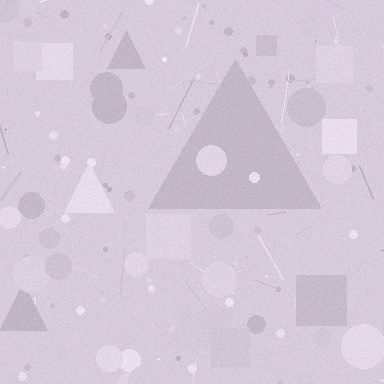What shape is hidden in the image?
A triangle is hidden in the image.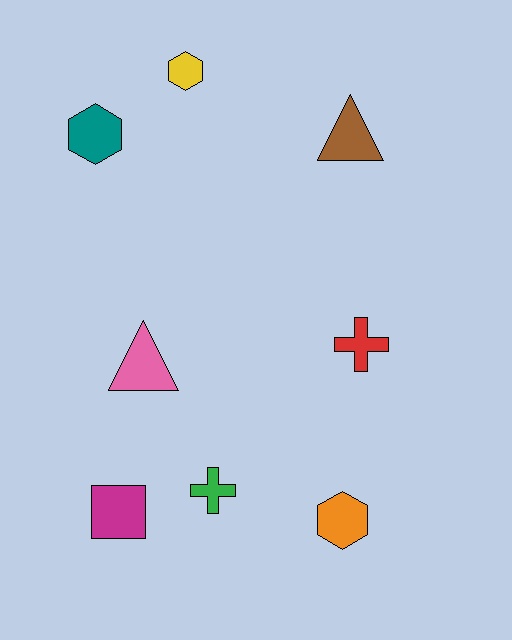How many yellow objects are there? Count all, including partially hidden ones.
There is 1 yellow object.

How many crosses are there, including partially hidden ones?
There are 2 crosses.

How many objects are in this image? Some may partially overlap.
There are 8 objects.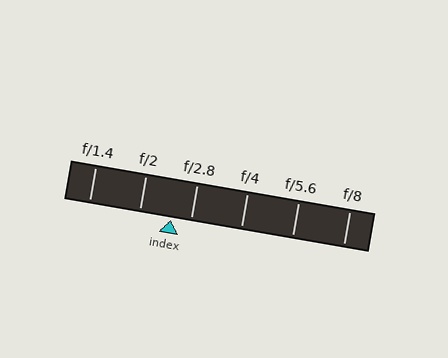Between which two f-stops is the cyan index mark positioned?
The index mark is between f/2 and f/2.8.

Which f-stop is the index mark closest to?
The index mark is closest to f/2.8.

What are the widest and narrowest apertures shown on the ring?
The widest aperture shown is f/1.4 and the narrowest is f/8.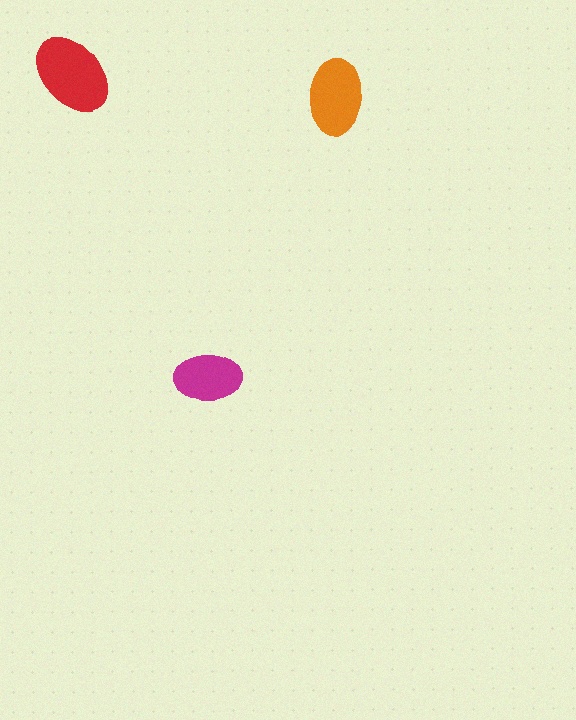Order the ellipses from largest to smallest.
the red one, the orange one, the magenta one.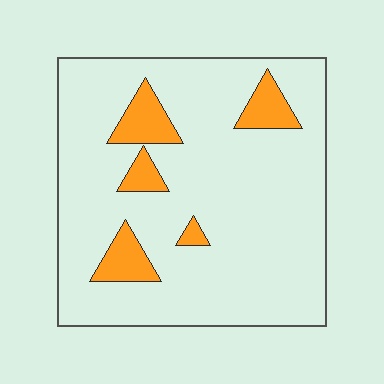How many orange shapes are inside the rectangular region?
5.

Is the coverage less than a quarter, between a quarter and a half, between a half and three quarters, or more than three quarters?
Less than a quarter.